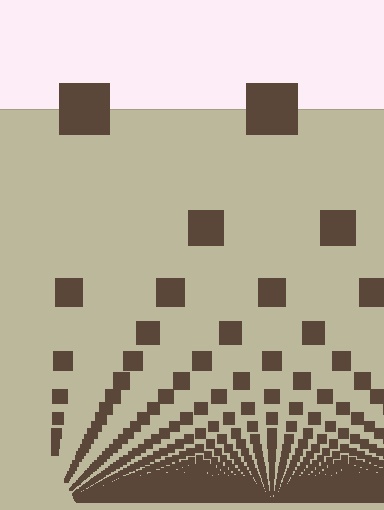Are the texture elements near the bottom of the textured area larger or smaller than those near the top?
Smaller. The gradient is inverted — elements near the bottom are smaller and denser.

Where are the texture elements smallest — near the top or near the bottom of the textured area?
Near the bottom.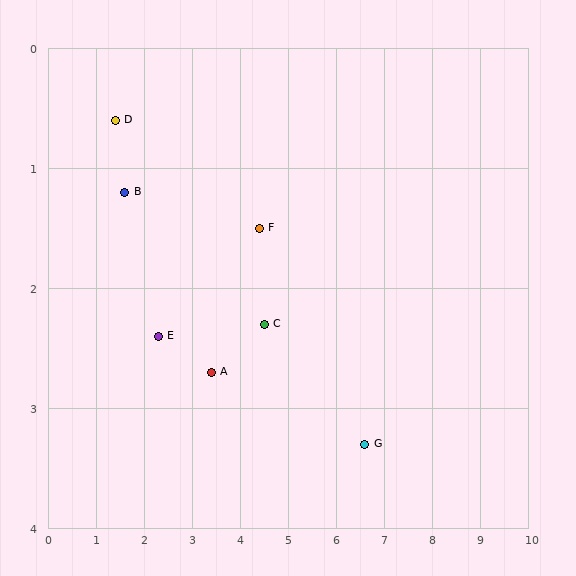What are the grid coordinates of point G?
Point G is at approximately (6.6, 3.3).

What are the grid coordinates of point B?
Point B is at approximately (1.6, 1.2).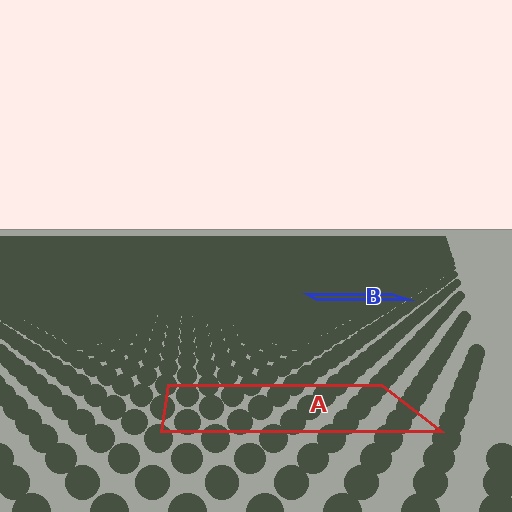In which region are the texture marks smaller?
The texture marks are smaller in region B, because it is farther away.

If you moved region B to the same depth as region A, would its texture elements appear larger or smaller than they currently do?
They would appear larger. At a closer depth, the same texture elements are projected at a bigger on-screen size.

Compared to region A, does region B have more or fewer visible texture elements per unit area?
Region B has more texture elements per unit area — they are packed more densely because it is farther away.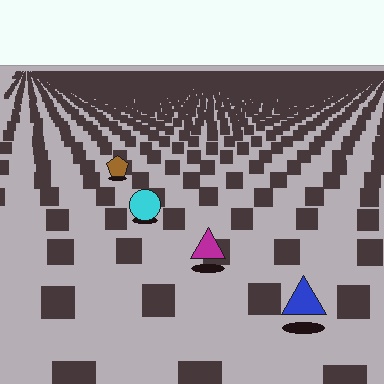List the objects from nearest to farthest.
From nearest to farthest: the blue triangle, the magenta triangle, the cyan circle, the brown pentagon.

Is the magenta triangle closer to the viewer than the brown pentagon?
Yes. The magenta triangle is closer — you can tell from the texture gradient: the ground texture is coarser near it.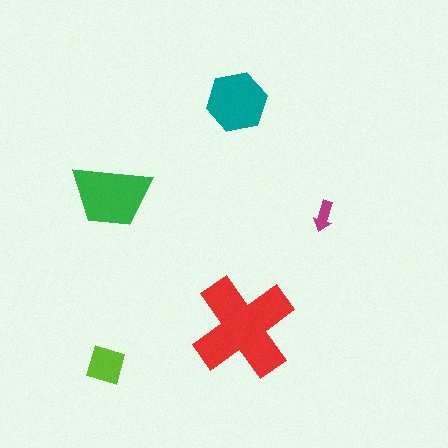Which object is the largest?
The red cross.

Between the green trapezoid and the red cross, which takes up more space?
The red cross.